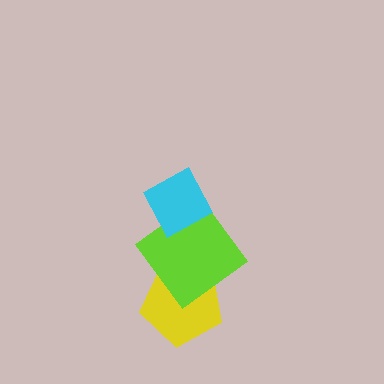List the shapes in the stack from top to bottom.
From top to bottom: the cyan diamond, the lime diamond, the yellow pentagon.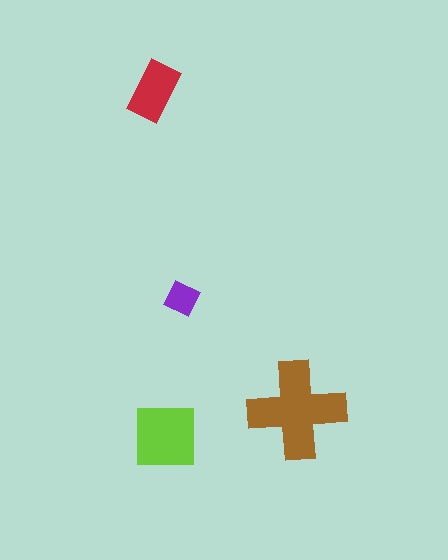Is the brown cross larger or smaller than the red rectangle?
Larger.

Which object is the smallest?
The purple diamond.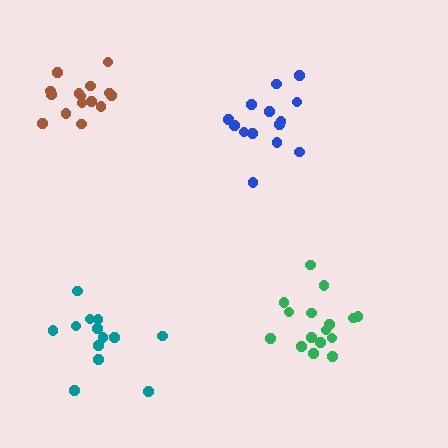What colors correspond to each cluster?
The clusters are colored: brown, blue, teal, green.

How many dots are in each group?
Group 1: 15 dots, Group 2: 14 dots, Group 3: 13 dots, Group 4: 16 dots (58 total).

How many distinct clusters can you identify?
There are 4 distinct clusters.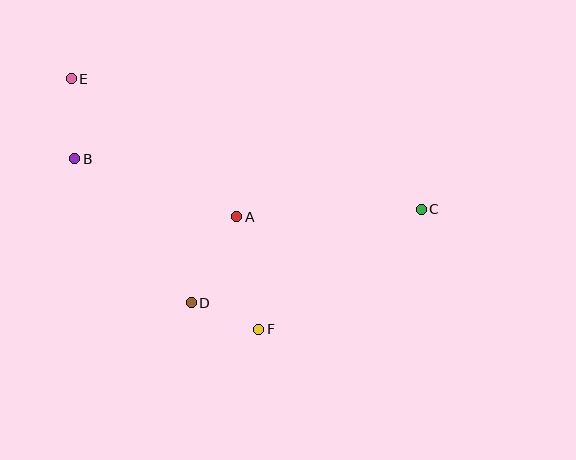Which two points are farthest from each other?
Points C and E are farthest from each other.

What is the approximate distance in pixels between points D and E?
The distance between D and E is approximately 254 pixels.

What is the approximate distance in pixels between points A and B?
The distance between A and B is approximately 172 pixels.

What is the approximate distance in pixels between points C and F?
The distance between C and F is approximately 202 pixels.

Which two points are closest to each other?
Points D and F are closest to each other.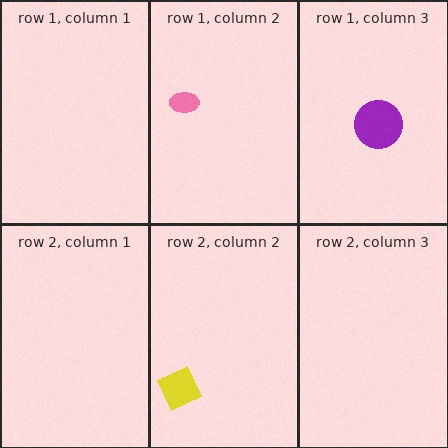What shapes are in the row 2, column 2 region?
The yellow diamond.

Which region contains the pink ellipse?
The row 1, column 2 region.